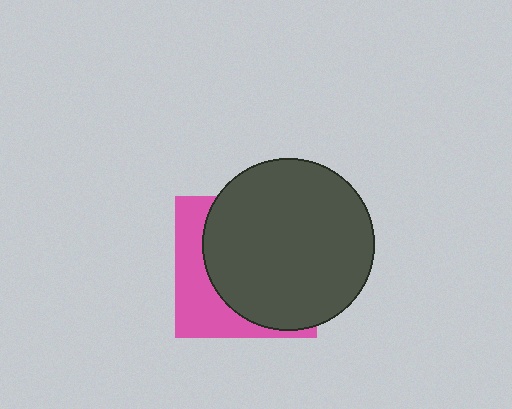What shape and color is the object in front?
The object in front is a dark gray circle.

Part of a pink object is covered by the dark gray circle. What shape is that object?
It is a square.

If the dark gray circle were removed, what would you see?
You would see the complete pink square.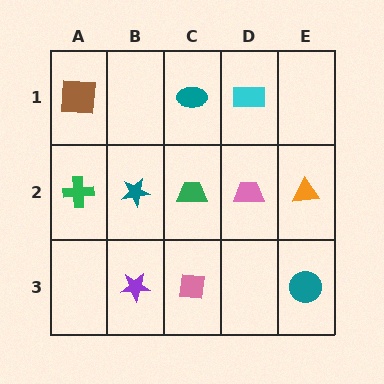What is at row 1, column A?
A brown square.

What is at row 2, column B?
A teal star.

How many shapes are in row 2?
5 shapes.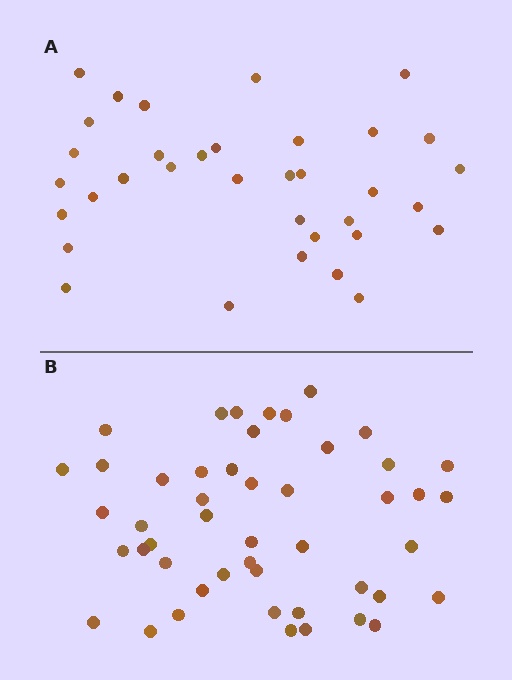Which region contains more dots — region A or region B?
Region B (the bottom region) has more dots.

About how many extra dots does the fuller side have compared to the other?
Region B has approximately 15 more dots than region A.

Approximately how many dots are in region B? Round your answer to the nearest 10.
About 50 dots. (The exact count is 48, which rounds to 50.)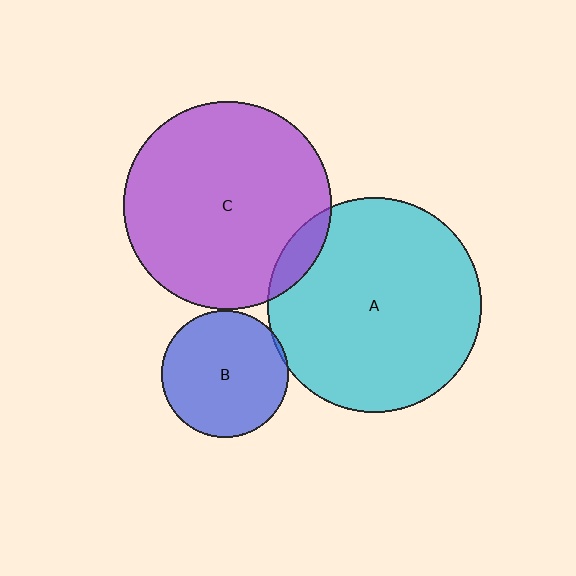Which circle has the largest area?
Circle A (cyan).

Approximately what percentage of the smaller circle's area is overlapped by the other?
Approximately 5%.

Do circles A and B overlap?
Yes.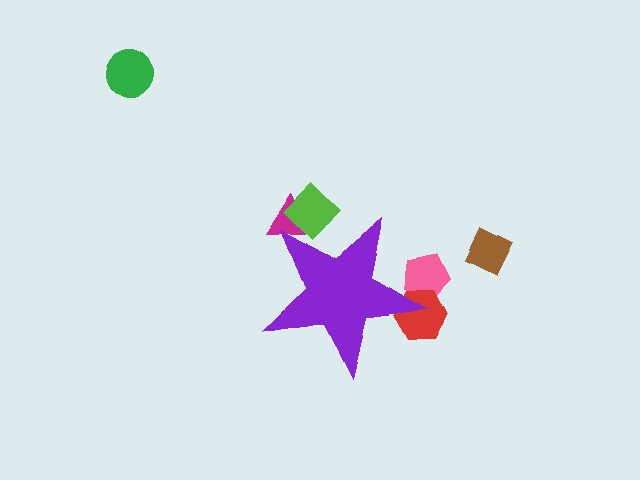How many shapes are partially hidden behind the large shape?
4 shapes are partially hidden.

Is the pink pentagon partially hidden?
Yes, the pink pentagon is partially hidden behind the purple star.